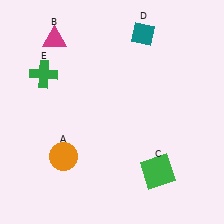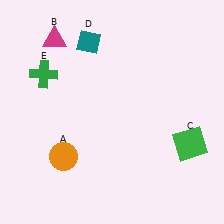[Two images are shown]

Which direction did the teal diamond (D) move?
The teal diamond (D) moved left.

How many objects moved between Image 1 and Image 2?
2 objects moved between the two images.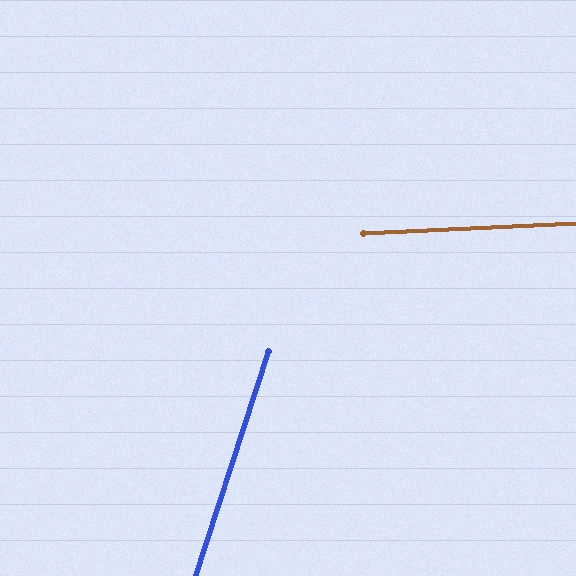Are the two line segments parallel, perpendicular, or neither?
Neither parallel nor perpendicular — they differ by about 69°.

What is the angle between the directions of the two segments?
Approximately 69 degrees.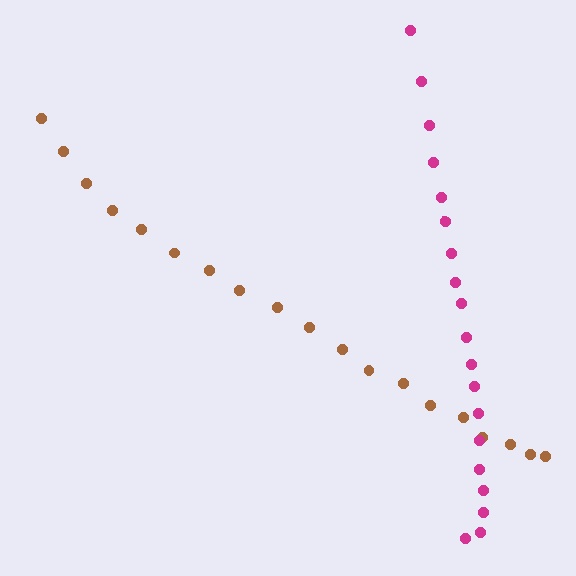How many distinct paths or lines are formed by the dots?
There are 2 distinct paths.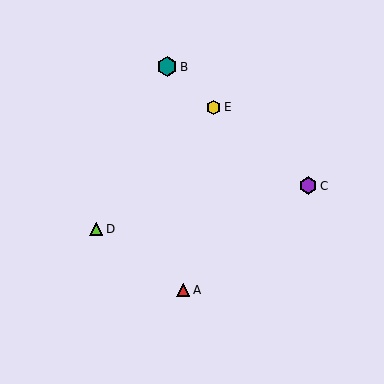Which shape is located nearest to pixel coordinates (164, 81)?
The teal hexagon (labeled B) at (167, 67) is nearest to that location.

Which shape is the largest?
The teal hexagon (labeled B) is the largest.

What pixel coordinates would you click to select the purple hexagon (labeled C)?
Click at (308, 186) to select the purple hexagon C.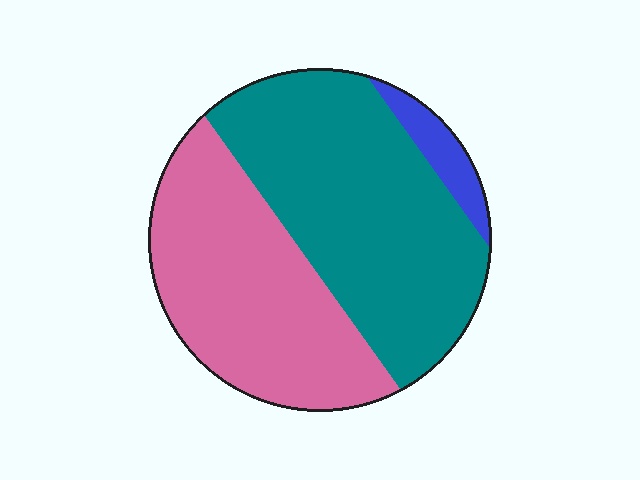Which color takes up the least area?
Blue, at roughly 5%.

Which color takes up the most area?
Teal, at roughly 50%.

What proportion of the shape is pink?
Pink covers roughly 40% of the shape.